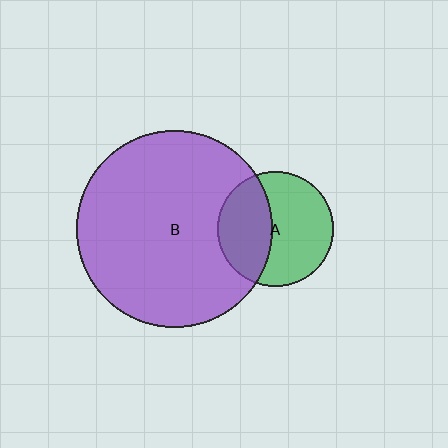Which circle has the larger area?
Circle B (purple).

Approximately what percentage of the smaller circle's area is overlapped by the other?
Approximately 40%.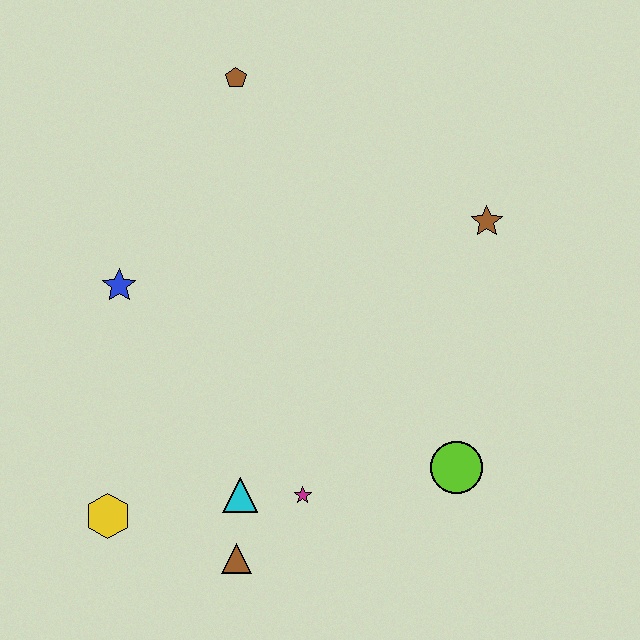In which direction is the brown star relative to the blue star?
The brown star is to the right of the blue star.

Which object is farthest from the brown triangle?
The brown pentagon is farthest from the brown triangle.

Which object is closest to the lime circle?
The magenta star is closest to the lime circle.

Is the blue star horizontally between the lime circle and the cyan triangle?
No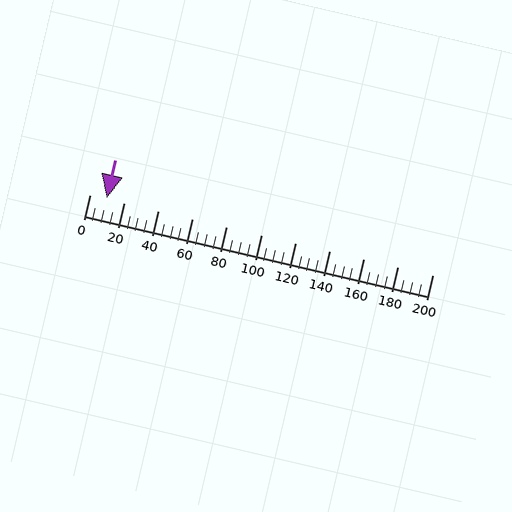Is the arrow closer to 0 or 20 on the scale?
The arrow is closer to 20.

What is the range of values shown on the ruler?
The ruler shows values from 0 to 200.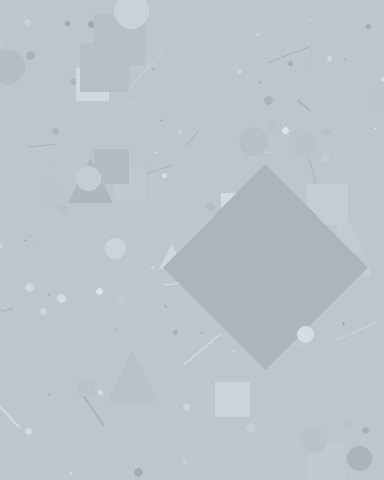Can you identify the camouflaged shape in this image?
The camouflaged shape is a diamond.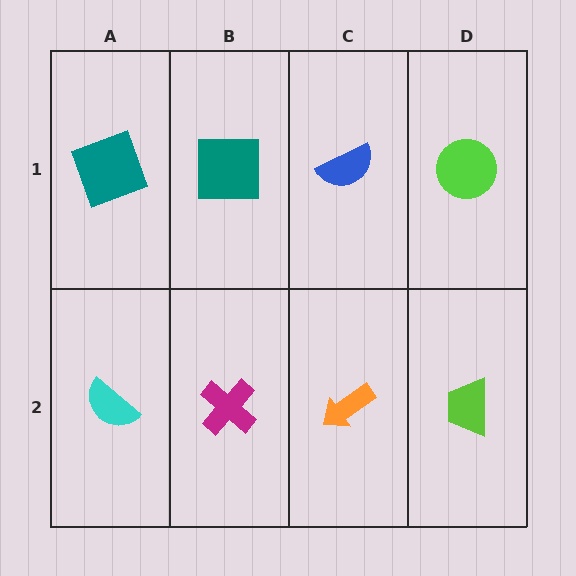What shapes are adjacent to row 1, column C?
An orange arrow (row 2, column C), a teal square (row 1, column B), a lime circle (row 1, column D).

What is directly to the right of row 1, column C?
A lime circle.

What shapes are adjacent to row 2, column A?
A teal square (row 1, column A), a magenta cross (row 2, column B).